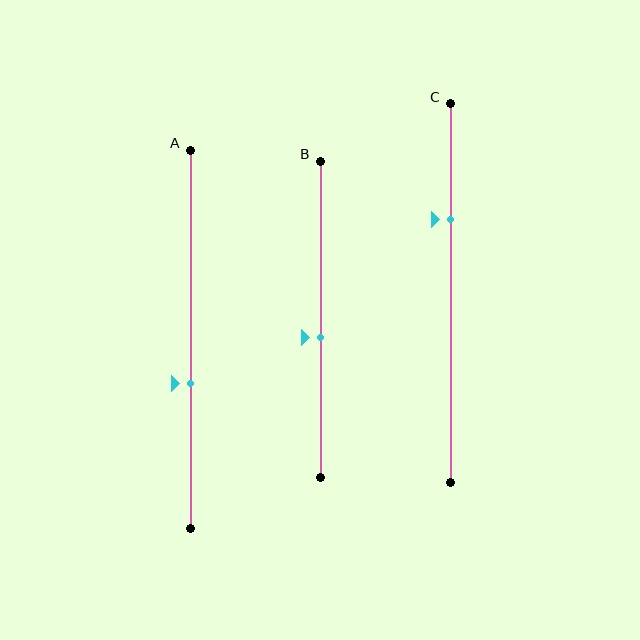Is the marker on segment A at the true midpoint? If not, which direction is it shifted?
No, the marker on segment A is shifted downward by about 12% of the segment length.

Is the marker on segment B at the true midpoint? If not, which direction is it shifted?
No, the marker on segment B is shifted downward by about 6% of the segment length.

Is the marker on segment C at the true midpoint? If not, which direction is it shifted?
No, the marker on segment C is shifted upward by about 19% of the segment length.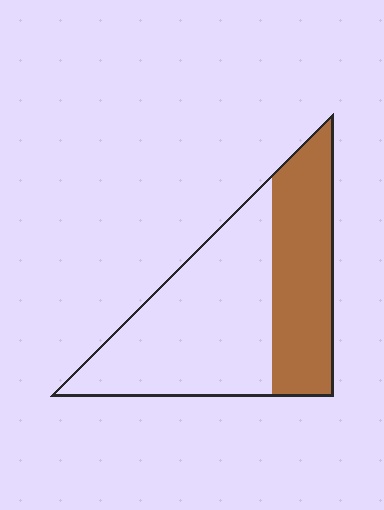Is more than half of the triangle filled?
No.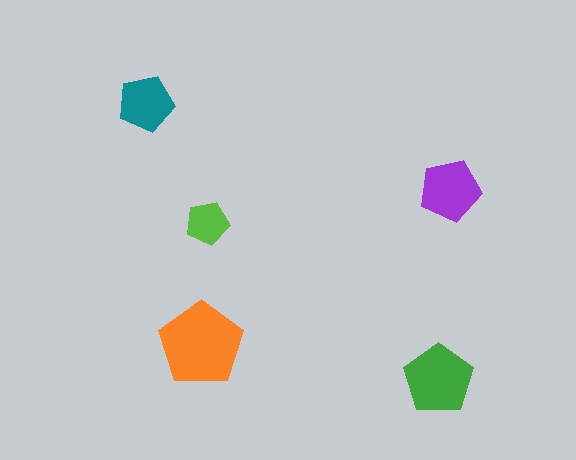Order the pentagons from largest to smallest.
the orange one, the green one, the purple one, the teal one, the lime one.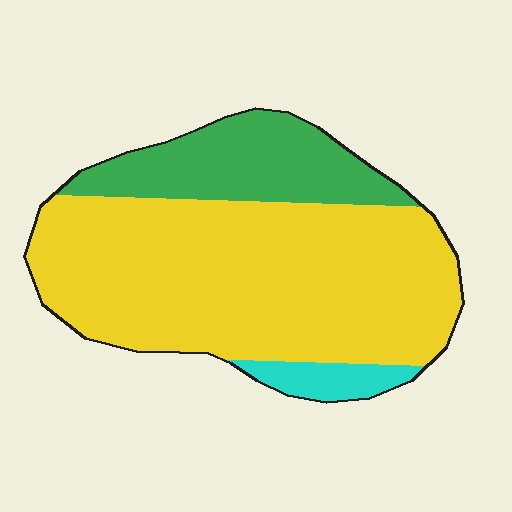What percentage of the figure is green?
Green covers roughly 25% of the figure.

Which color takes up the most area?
Yellow, at roughly 70%.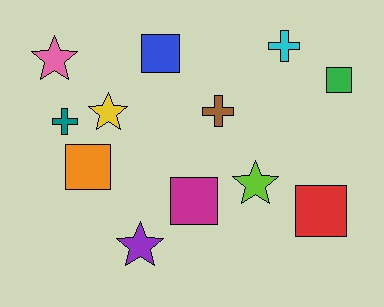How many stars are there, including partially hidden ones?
There are 4 stars.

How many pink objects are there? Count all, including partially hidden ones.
There is 1 pink object.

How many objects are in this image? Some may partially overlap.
There are 12 objects.